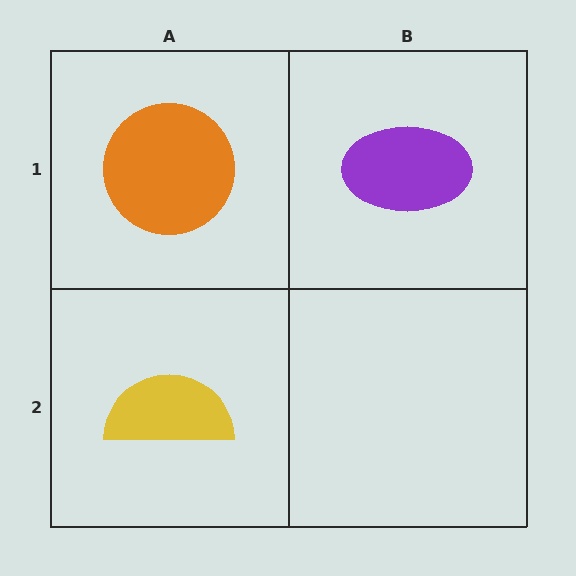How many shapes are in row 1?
2 shapes.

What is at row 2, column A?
A yellow semicircle.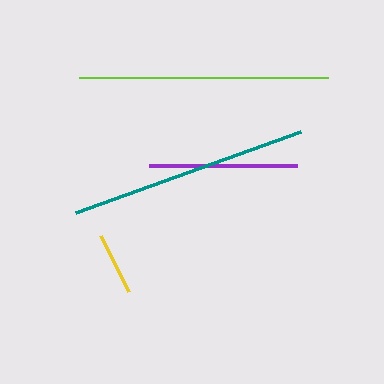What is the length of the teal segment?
The teal segment is approximately 239 pixels long.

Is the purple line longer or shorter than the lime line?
The lime line is longer than the purple line.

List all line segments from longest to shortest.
From longest to shortest: lime, teal, purple, yellow.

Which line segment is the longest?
The lime line is the longest at approximately 249 pixels.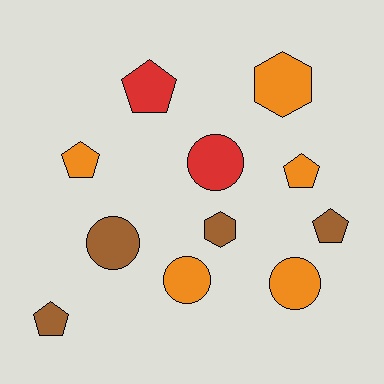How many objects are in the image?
There are 11 objects.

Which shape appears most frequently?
Pentagon, with 5 objects.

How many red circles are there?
There is 1 red circle.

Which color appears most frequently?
Orange, with 5 objects.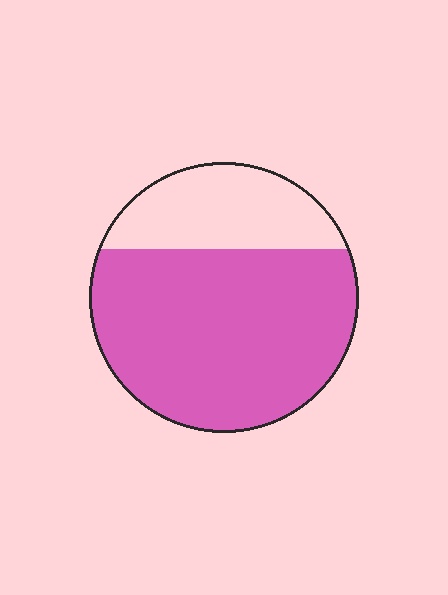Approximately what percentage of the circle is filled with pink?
Approximately 70%.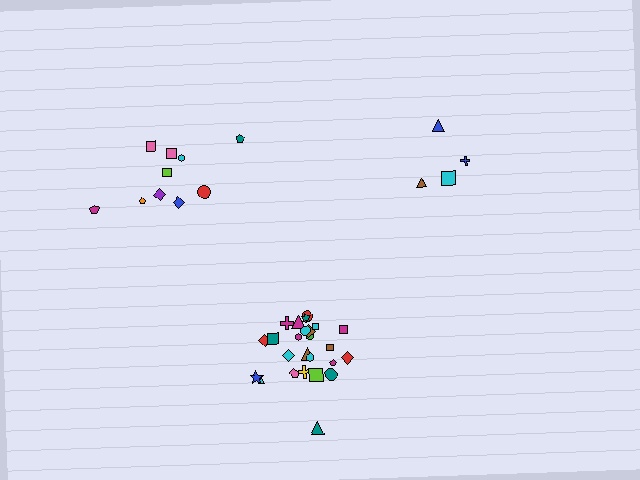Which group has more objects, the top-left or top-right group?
The top-left group.